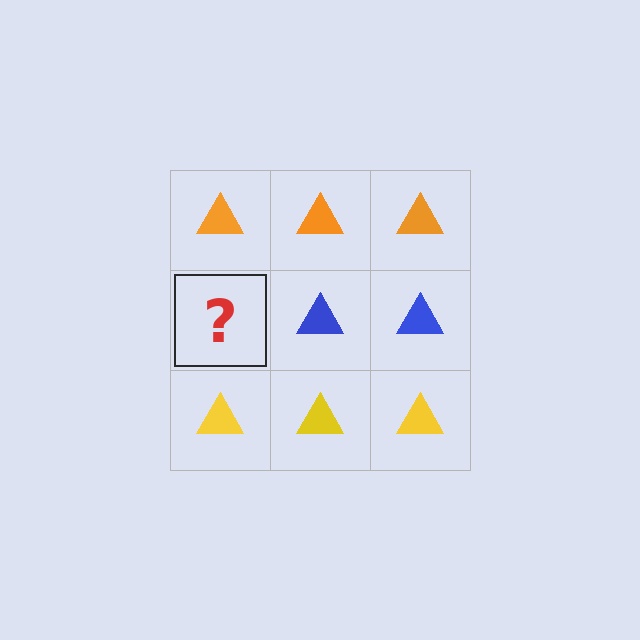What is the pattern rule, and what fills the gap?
The rule is that each row has a consistent color. The gap should be filled with a blue triangle.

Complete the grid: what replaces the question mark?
The question mark should be replaced with a blue triangle.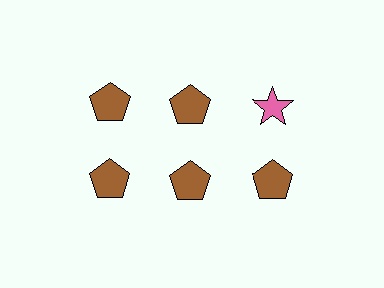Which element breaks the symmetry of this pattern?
The pink star in the top row, center column breaks the symmetry. All other shapes are brown pentagons.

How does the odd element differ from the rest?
It differs in both color (pink instead of brown) and shape (star instead of pentagon).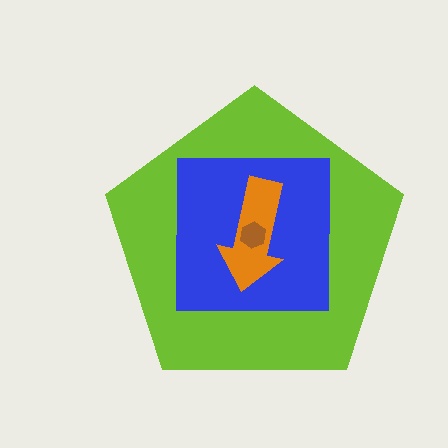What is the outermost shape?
The lime pentagon.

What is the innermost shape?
The brown hexagon.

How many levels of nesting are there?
4.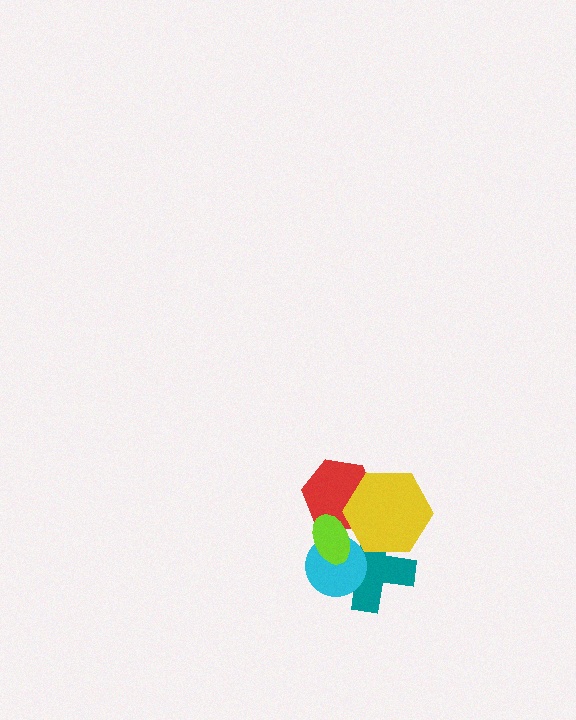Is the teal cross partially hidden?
Yes, it is partially covered by another shape.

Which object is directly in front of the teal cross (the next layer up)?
The yellow hexagon is directly in front of the teal cross.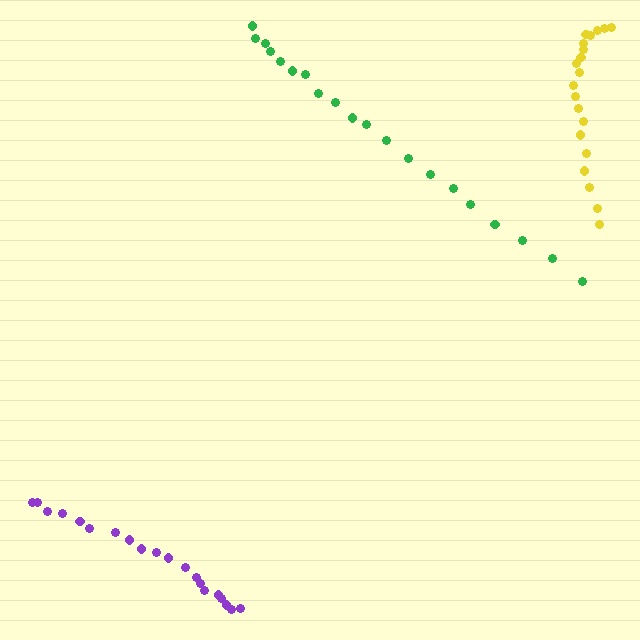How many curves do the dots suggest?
There are 3 distinct paths.